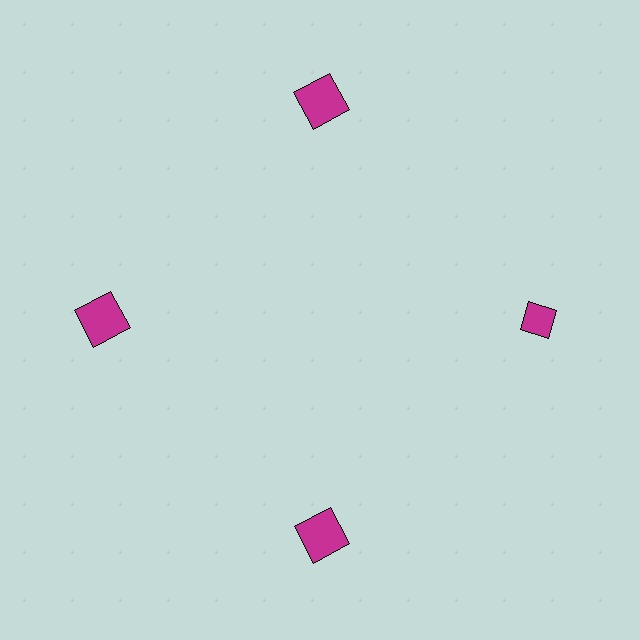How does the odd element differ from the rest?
It has a different shape: diamond instead of square.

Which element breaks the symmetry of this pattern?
The magenta diamond at roughly the 3 o'clock position breaks the symmetry. All other shapes are magenta squares.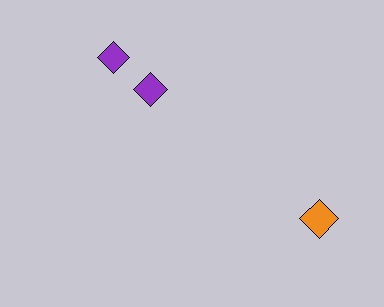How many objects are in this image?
There are 3 objects.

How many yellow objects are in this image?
There are no yellow objects.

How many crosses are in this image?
There are no crosses.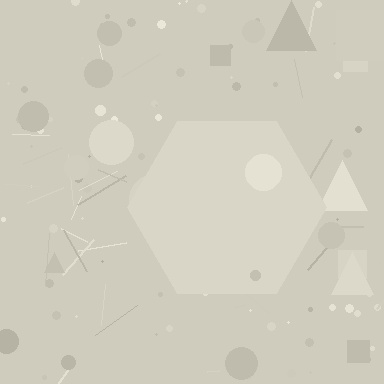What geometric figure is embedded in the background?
A hexagon is embedded in the background.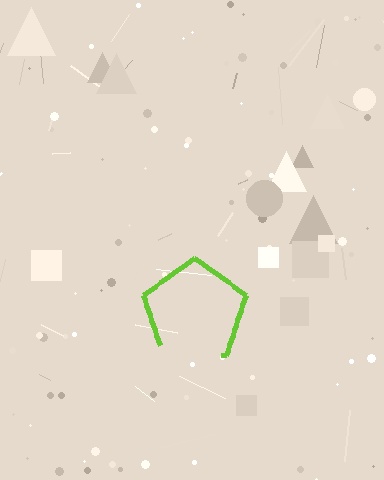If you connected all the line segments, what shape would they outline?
They would outline a pentagon.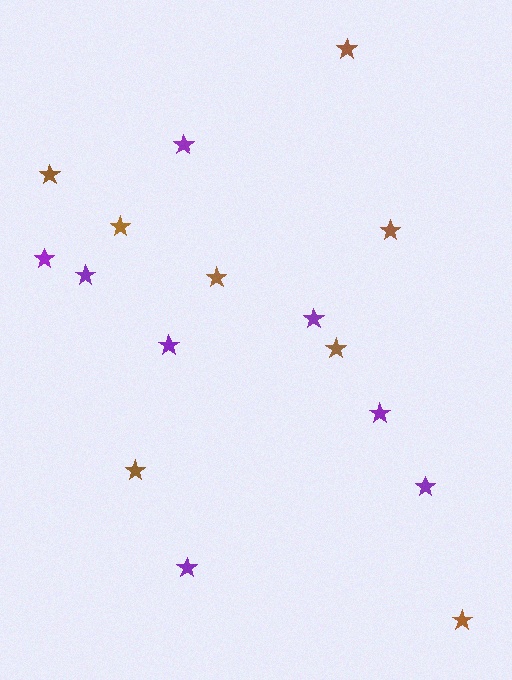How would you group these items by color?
There are 2 groups: one group of purple stars (8) and one group of brown stars (8).